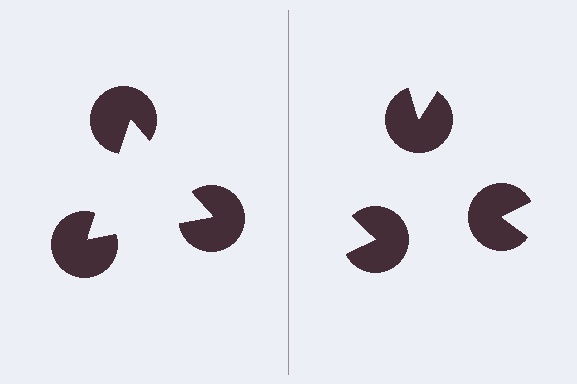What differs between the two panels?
The pac-man discs are positioned identically on both sides; only the wedge orientations differ. On the left they align to a triangle; on the right they are misaligned.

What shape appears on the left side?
An illusory triangle.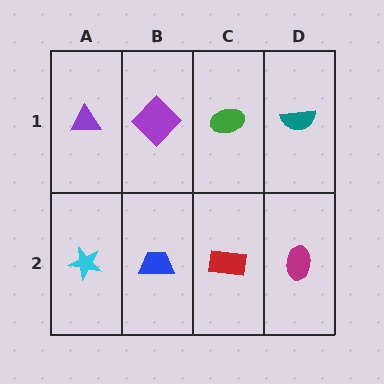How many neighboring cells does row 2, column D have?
2.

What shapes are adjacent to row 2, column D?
A teal semicircle (row 1, column D), a red rectangle (row 2, column C).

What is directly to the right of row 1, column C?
A teal semicircle.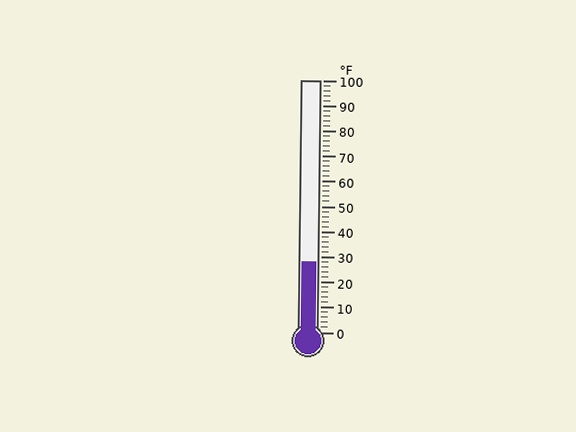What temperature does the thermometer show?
The thermometer shows approximately 28°F.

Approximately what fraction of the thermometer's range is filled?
The thermometer is filled to approximately 30% of its range.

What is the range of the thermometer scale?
The thermometer scale ranges from 0°F to 100°F.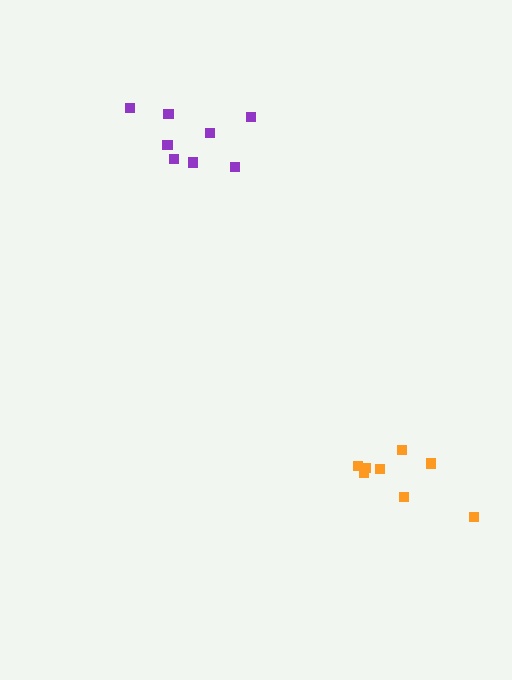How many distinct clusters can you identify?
There are 2 distinct clusters.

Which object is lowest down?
The orange cluster is bottommost.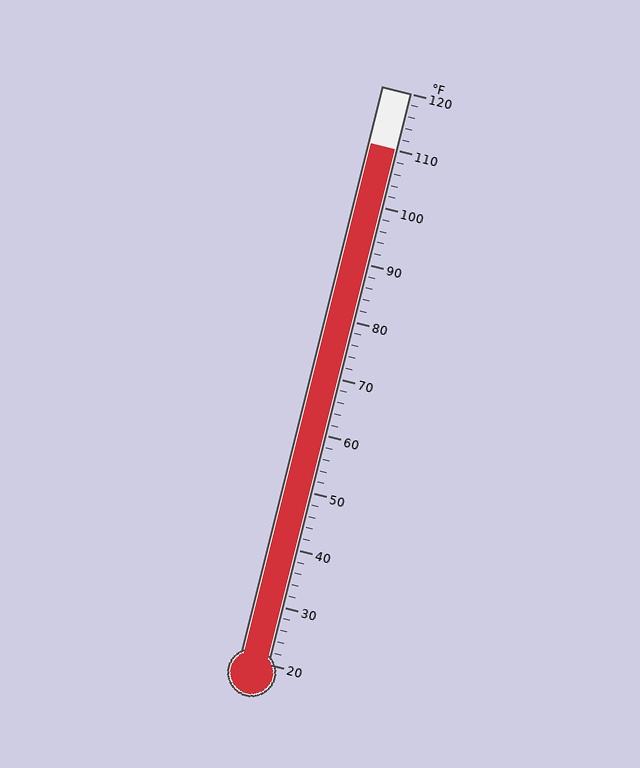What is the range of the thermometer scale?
The thermometer scale ranges from 20°F to 120°F.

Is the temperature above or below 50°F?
The temperature is above 50°F.